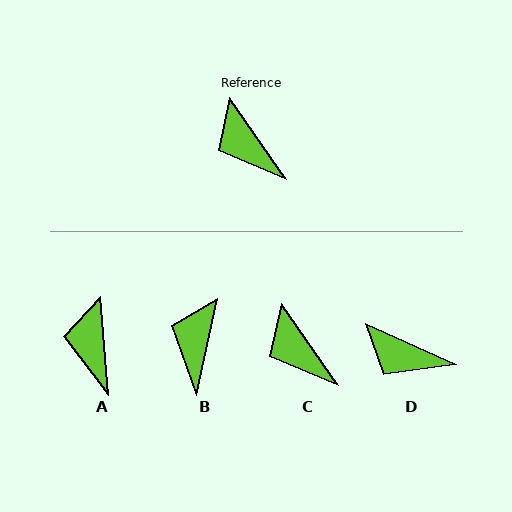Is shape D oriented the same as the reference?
No, it is off by about 31 degrees.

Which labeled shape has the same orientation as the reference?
C.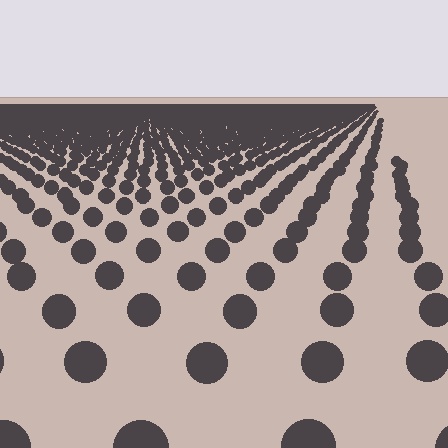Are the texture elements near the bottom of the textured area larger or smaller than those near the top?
Larger. Near the bottom, elements are closer to the viewer and appear at a bigger on-screen size.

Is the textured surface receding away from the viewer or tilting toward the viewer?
The surface is receding away from the viewer. Texture elements get smaller and denser toward the top.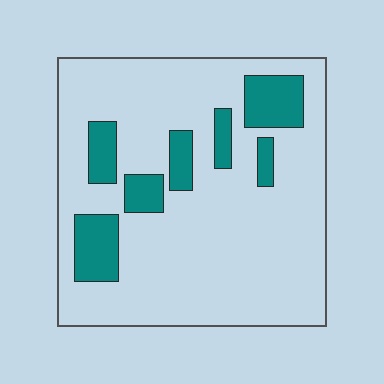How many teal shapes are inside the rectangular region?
7.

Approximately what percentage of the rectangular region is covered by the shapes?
Approximately 20%.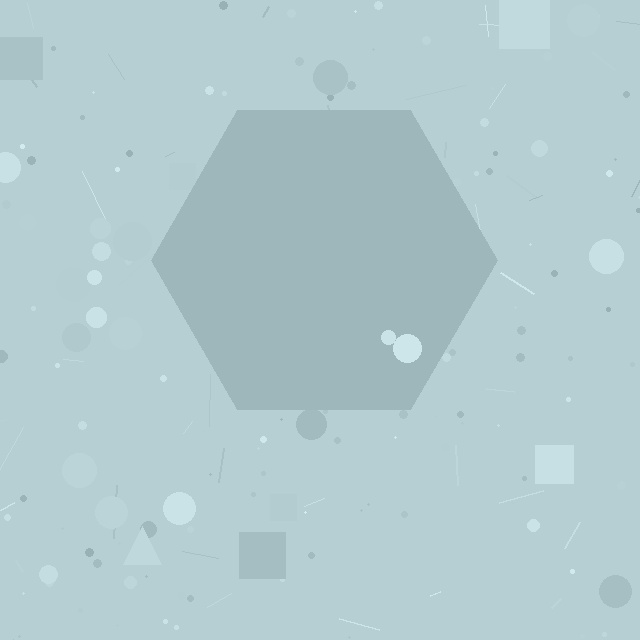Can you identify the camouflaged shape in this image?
The camouflaged shape is a hexagon.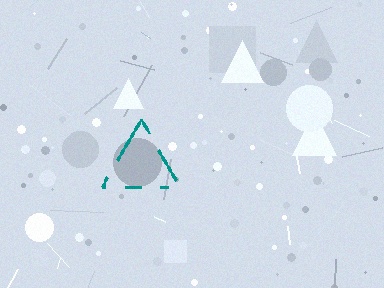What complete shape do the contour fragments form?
The contour fragments form a triangle.